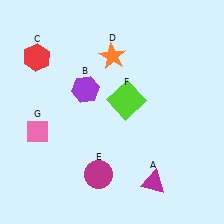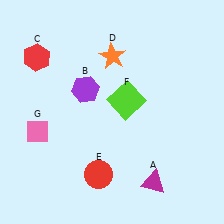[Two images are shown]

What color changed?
The circle (E) changed from magenta in Image 1 to red in Image 2.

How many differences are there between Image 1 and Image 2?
There is 1 difference between the two images.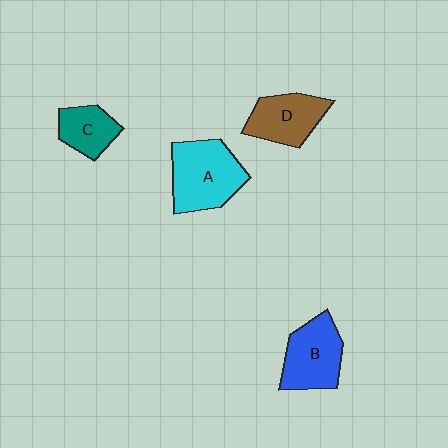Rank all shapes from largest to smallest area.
From largest to smallest: A (cyan), B (blue), D (brown), C (teal).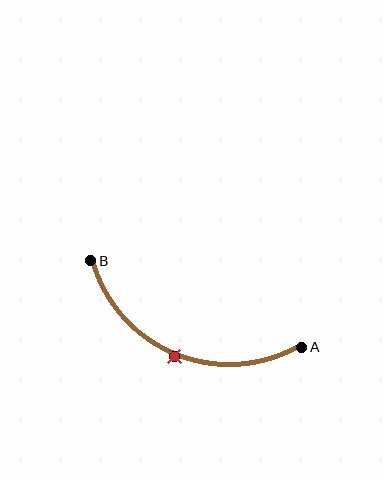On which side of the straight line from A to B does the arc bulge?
The arc bulges below the straight line connecting A and B.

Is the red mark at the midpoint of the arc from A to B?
Yes. The red mark lies on the arc at equal arc-length from both A and B — it is the arc midpoint.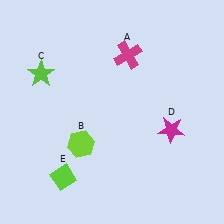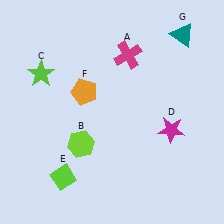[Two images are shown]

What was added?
An orange pentagon (F), a teal triangle (G) were added in Image 2.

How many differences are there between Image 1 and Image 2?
There are 2 differences between the two images.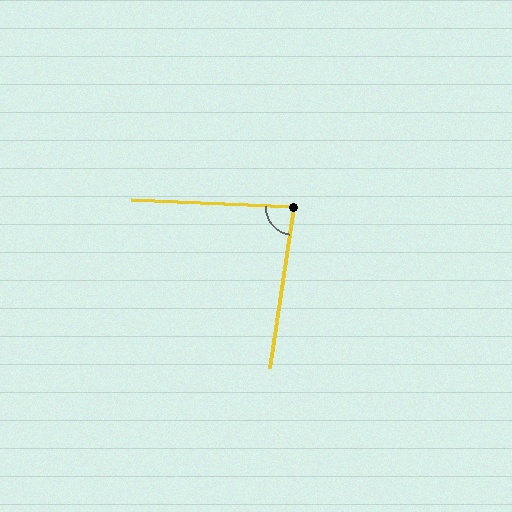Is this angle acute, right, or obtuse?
It is acute.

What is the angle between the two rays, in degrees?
Approximately 84 degrees.